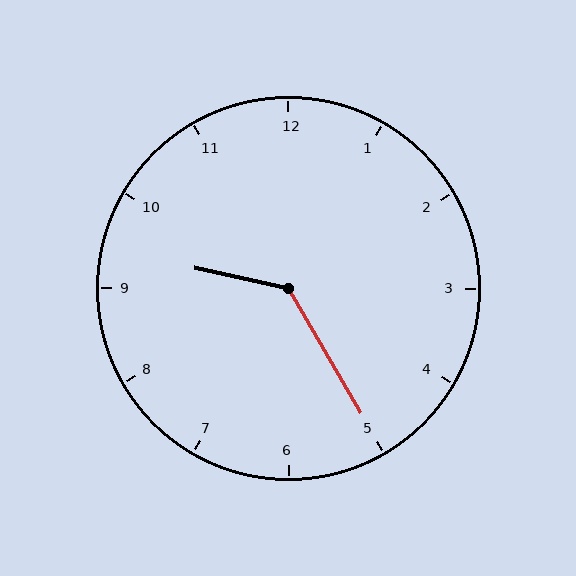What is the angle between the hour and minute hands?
Approximately 132 degrees.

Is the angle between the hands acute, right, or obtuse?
It is obtuse.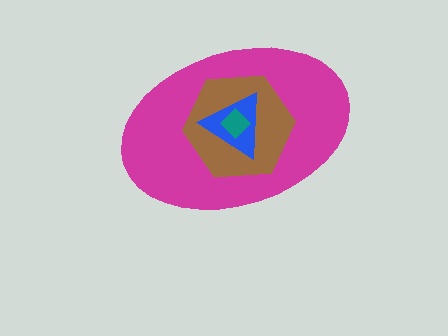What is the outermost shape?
The magenta ellipse.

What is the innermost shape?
The teal diamond.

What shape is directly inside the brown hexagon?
The blue triangle.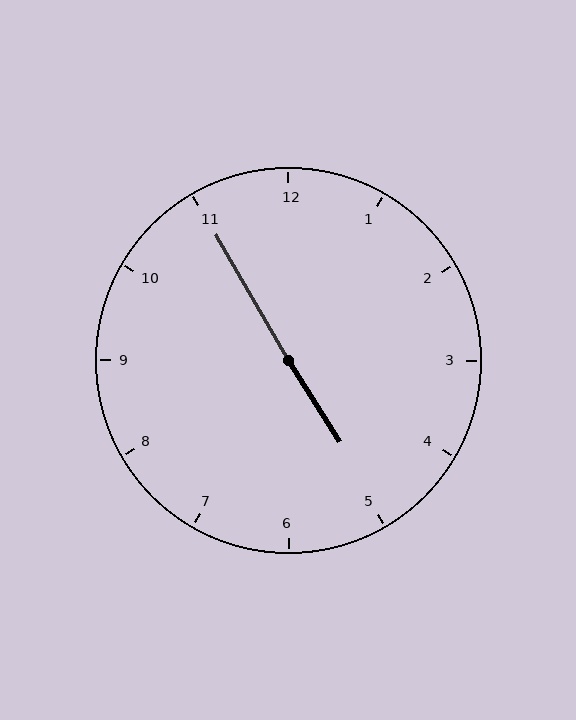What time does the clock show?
4:55.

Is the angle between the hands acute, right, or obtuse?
It is obtuse.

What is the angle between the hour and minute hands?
Approximately 178 degrees.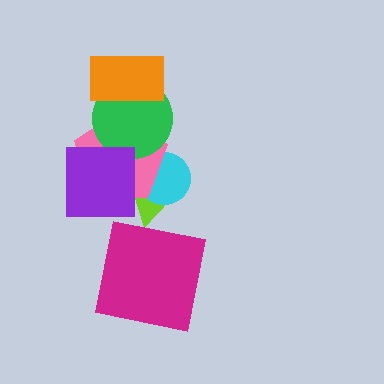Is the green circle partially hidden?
Yes, it is partially covered by another shape.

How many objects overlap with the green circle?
2 objects overlap with the green circle.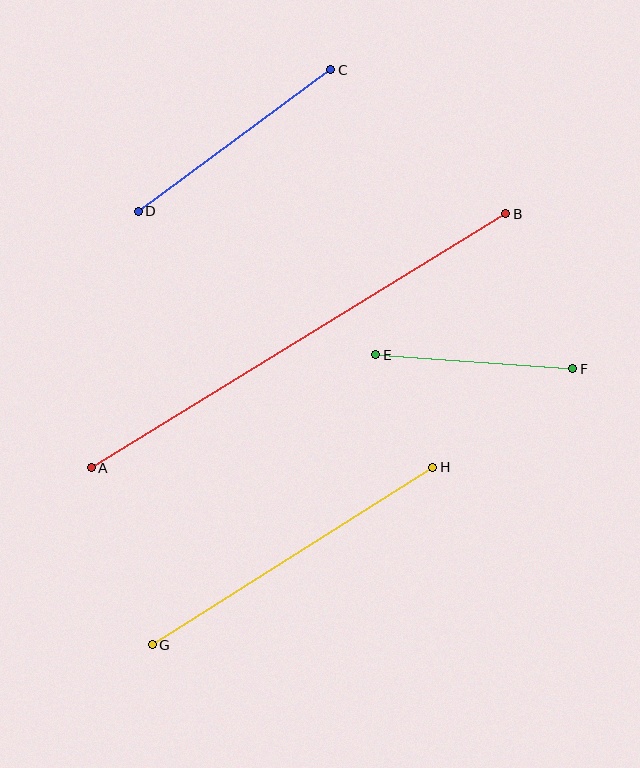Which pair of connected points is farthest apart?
Points A and B are farthest apart.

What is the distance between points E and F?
The distance is approximately 197 pixels.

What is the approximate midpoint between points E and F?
The midpoint is at approximately (474, 362) pixels.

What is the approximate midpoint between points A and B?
The midpoint is at approximately (299, 341) pixels.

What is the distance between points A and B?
The distance is approximately 486 pixels.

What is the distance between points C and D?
The distance is approximately 239 pixels.